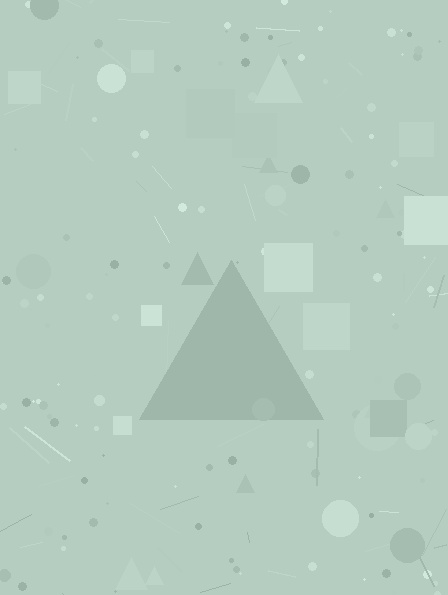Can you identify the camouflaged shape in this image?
The camouflaged shape is a triangle.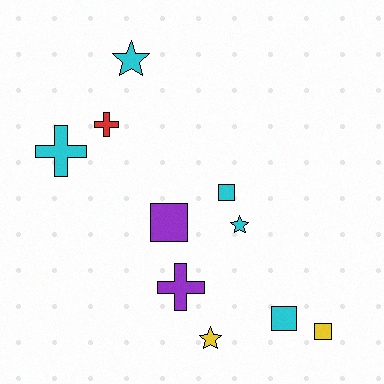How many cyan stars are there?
There are 2 cyan stars.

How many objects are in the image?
There are 10 objects.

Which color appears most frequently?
Cyan, with 5 objects.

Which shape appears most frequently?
Square, with 4 objects.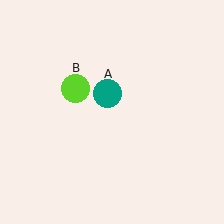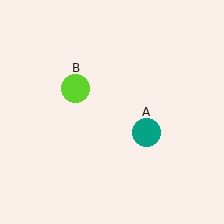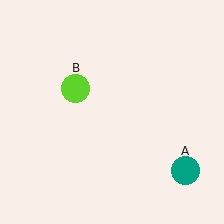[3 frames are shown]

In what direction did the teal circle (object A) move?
The teal circle (object A) moved down and to the right.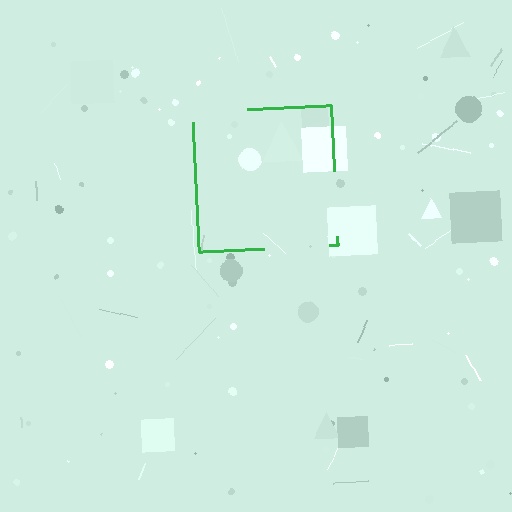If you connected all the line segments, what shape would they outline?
They would outline a square.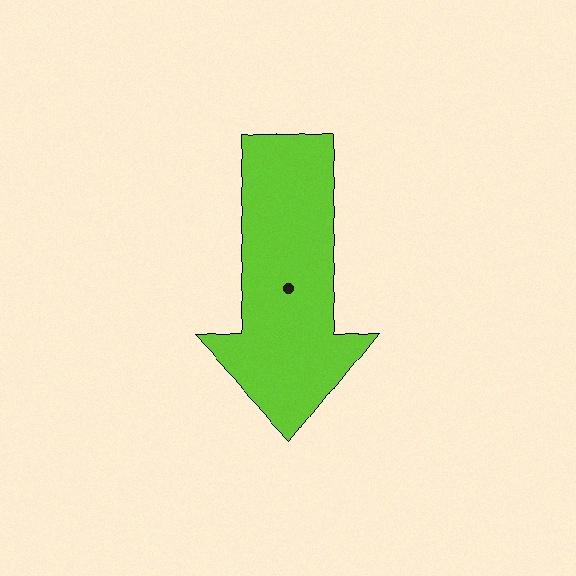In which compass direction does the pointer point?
South.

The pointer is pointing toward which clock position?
Roughly 6 o'clock.